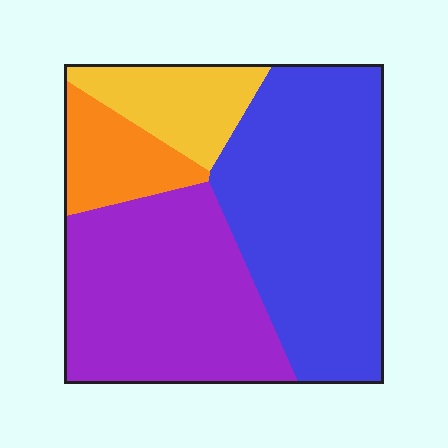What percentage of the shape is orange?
Orange takes up less than a sixth of the shape.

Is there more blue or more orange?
Blue.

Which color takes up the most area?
Blue, at roughly 40%.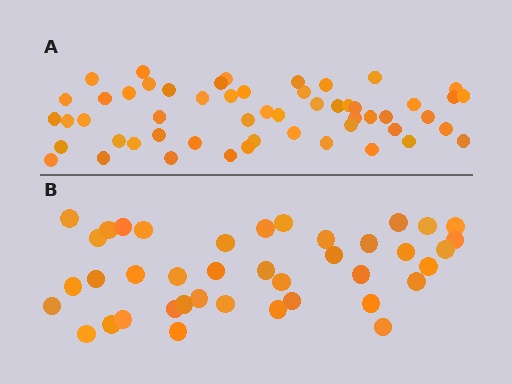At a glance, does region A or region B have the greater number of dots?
Region A (the top region) has more dots.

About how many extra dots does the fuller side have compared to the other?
Region A has approximately 15 more dots than region B.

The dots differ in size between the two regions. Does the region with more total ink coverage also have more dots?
No. Region B has more total ink coverage because its dots are larger, but region A actually contains more individual dots. Total area can be misleading — the number of items is what matters here.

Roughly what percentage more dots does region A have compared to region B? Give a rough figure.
About 35% more.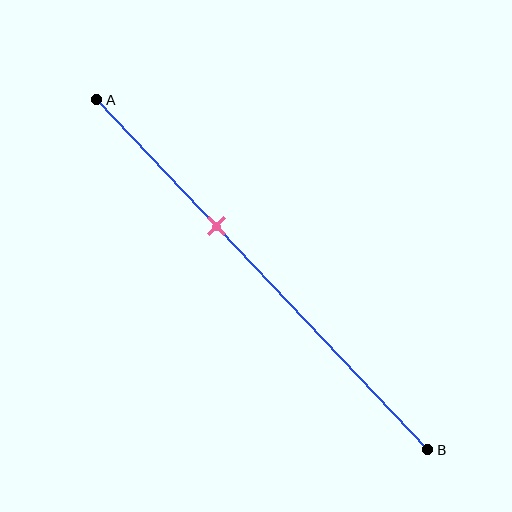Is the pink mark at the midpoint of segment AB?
No, the mark is at about 35% from A, not at the 50% midpoint.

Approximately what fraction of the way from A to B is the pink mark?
The pink mark is approximately 35% of the way from A to B.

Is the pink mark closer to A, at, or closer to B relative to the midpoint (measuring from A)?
The pink mark is closer to point A than the midpoint of segment AB.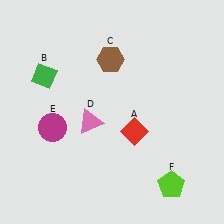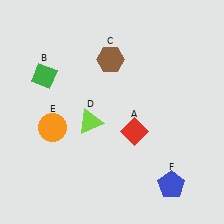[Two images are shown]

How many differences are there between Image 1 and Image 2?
There are 3 differences between the two images.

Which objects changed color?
D changed from pink to lime. E changed from magenta to orange. F changed from lime to blue.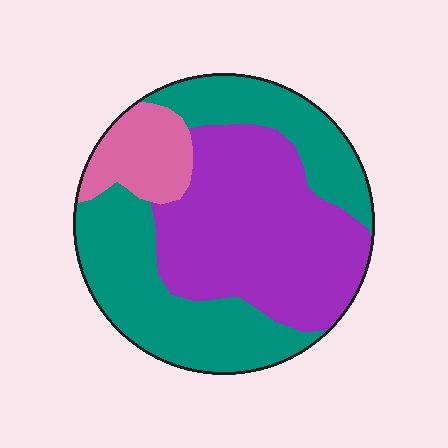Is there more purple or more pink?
Purple.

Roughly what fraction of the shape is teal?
Teal covers 45% of the shape.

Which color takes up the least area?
Pink, at roughly 10%.